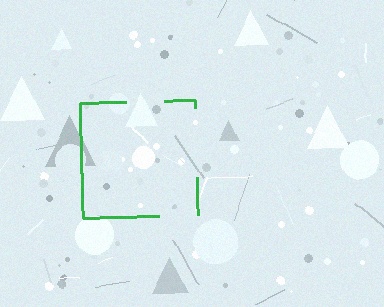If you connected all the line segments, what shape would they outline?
They would outline a square.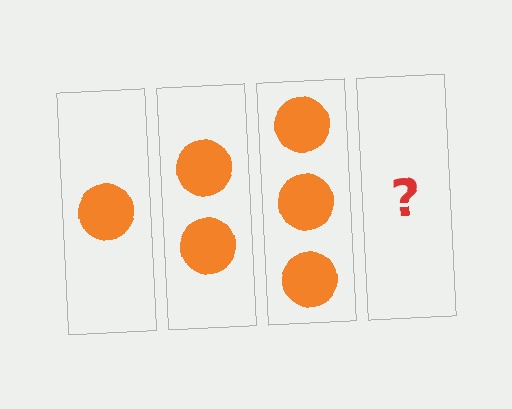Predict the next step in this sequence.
The next step is 4 circles.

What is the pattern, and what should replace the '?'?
The pattern is that each step adds one more circle. The '?' should be 4 circles.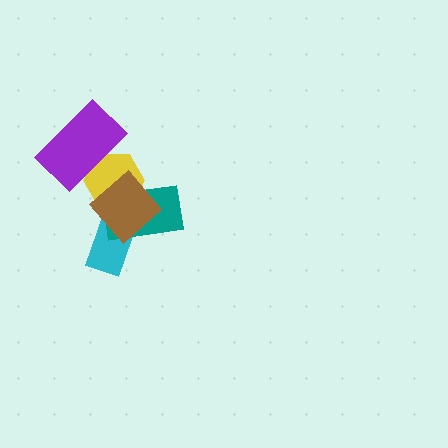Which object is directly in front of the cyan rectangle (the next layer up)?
The teal rectangle is directly in front of the cyan rectangle.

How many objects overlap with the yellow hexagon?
3 objects overlap with the yellow hexagon.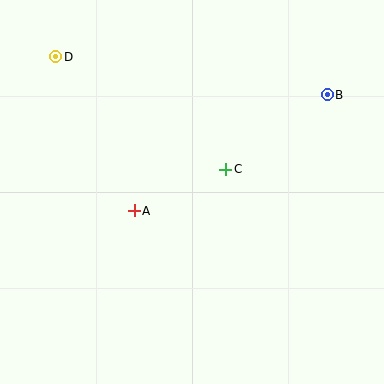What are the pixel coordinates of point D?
Point D is at (56, 57).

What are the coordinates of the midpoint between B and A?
The midpoint between B and A is at (231, 153).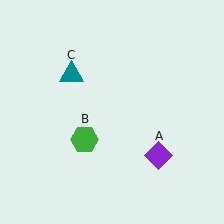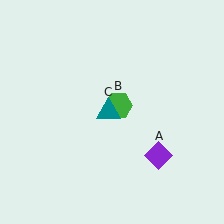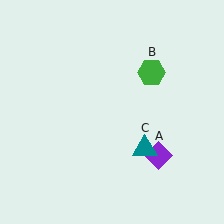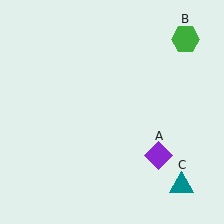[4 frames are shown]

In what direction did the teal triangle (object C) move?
The teal triangle (object C) moved down and to the right.